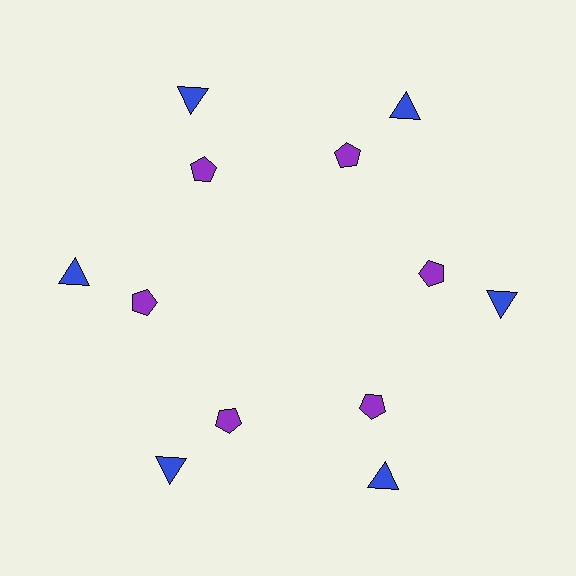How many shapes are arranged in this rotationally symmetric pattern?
There are 12 shapes, arranged in 6 groups of 2.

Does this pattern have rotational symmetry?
Yes, this pattern has 6-fold rotational symmetry. It looks the same after rotating 60 degrees around the center.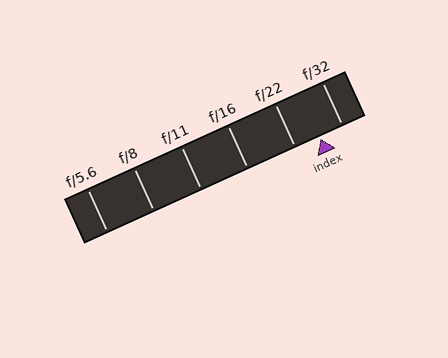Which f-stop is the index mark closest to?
The index mark is closest to f/32.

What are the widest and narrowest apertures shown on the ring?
The widest aperture shown is f/5.6 and the narrowest is f/32.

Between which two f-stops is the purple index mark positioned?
The index mark is between f/22 and f/32.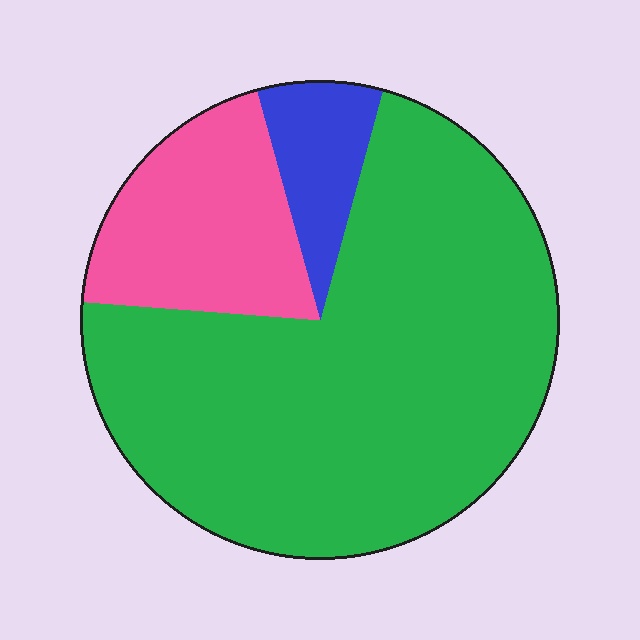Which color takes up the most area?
Green, at roughly 70%.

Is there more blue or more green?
Green.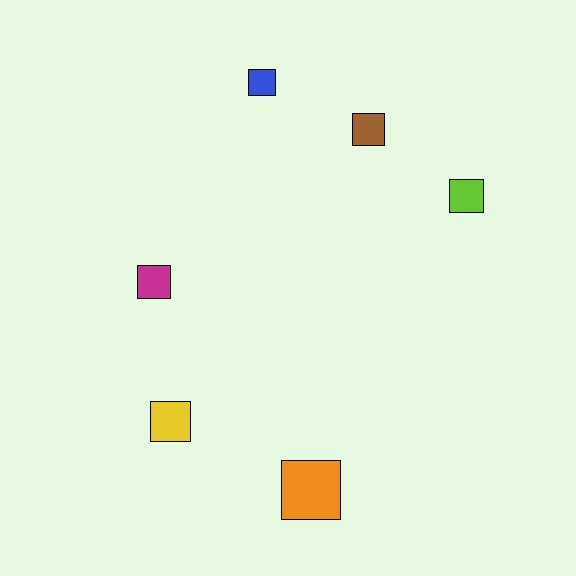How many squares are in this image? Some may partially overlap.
There are 6 squares.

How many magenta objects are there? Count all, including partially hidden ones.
There is 1 magenta object.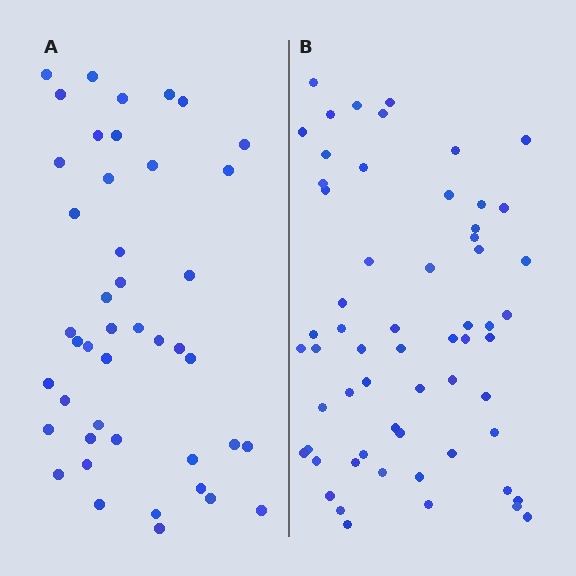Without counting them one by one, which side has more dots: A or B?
Region B (the right region) has more dots.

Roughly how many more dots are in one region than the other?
Region B has approximately 15 more dots than region A.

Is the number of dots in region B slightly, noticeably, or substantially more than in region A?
Region B has noticeably more, but not dramatically so. The ratio is roughly 1.4 to 1.